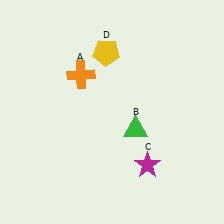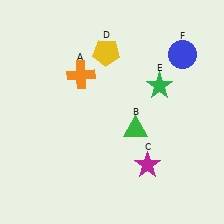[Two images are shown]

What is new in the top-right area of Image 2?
A blue circle (F) was added in the top-right area of Image 2.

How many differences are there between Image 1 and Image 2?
There are 2 differences between the two images.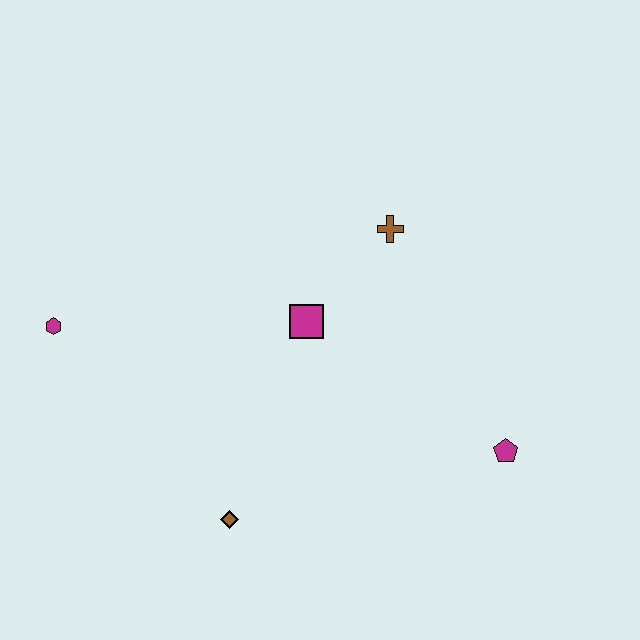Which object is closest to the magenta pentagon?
The magenta square is closest to the magenta pentagon.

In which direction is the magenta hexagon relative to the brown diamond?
The magenta hexagon is above the brown diamond.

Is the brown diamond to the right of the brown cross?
No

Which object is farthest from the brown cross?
The magenta hexagon is farthest from the brown cross.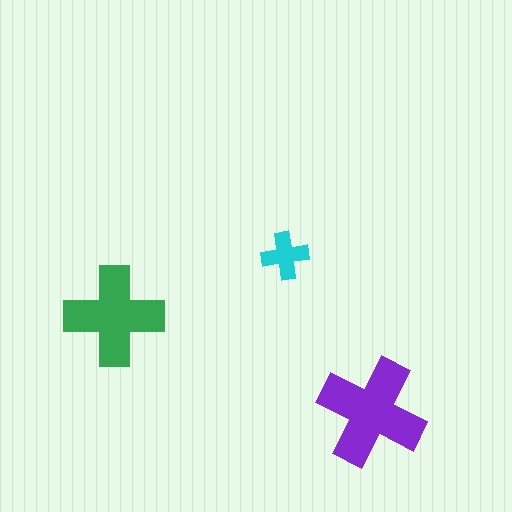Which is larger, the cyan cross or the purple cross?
The purple one.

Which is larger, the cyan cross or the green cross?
The green one.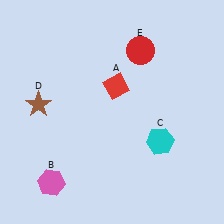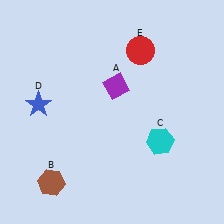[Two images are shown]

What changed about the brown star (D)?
In Image 1, D is brown. In Image 2, it changed to blue.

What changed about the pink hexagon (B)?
In Image 1, B is pink. In Image 2, it changed to brown.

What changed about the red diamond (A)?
In Image 1, A is red. In Image 2, it changed to purple.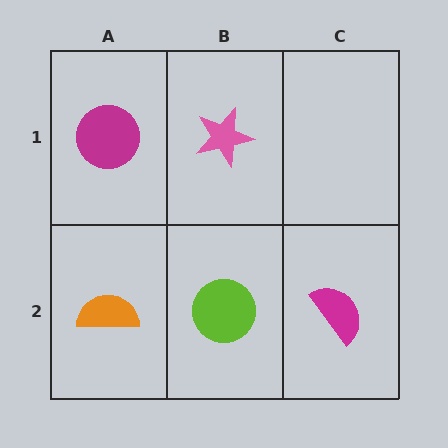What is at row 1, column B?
A pink star.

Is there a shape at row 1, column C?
No, that cell is empty.